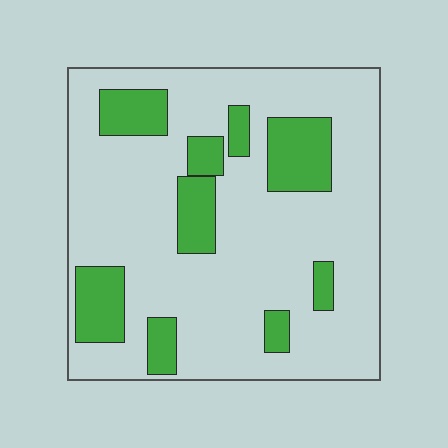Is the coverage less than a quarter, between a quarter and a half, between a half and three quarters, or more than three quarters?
Less than a quarter.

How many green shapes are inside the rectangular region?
9.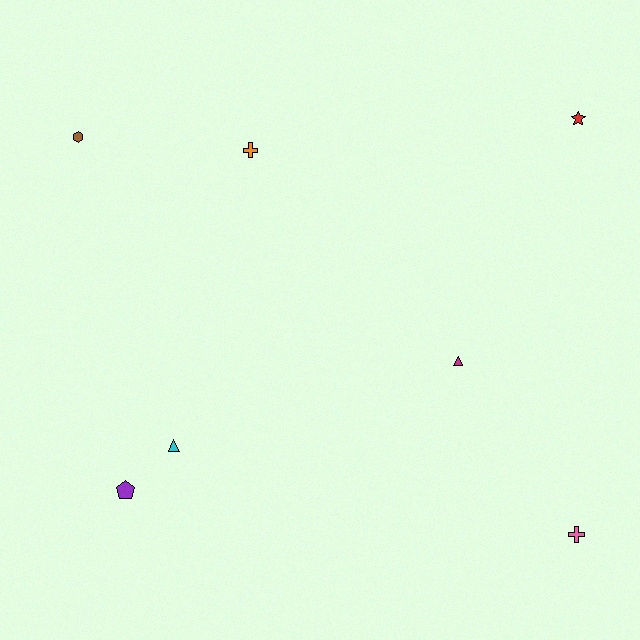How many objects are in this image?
There are 7 objects.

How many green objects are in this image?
There are no green objects.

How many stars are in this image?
There is 1 star.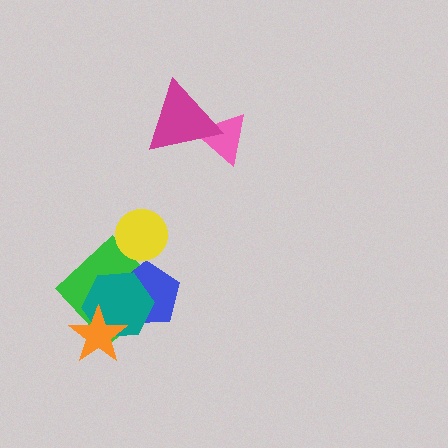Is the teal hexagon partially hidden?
Yes, it is partially covered by another shape.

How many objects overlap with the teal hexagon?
3 objects overlap with the teal hexagon.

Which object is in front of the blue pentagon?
The teal hexagon is in front of the blue pentagon.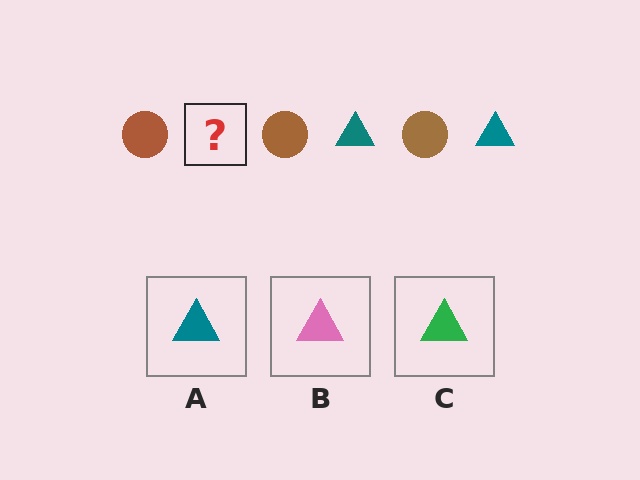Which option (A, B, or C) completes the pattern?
A.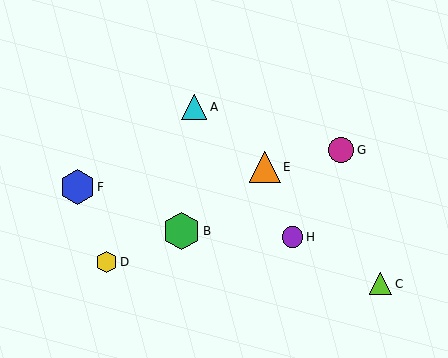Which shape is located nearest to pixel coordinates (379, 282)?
The lime triangle (labeled C) at (381, 284) is nearest to that location.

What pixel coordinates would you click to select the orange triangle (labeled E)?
Click at (265, 167) to select the orange triangle E.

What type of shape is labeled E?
Shape E is an orange triangle.